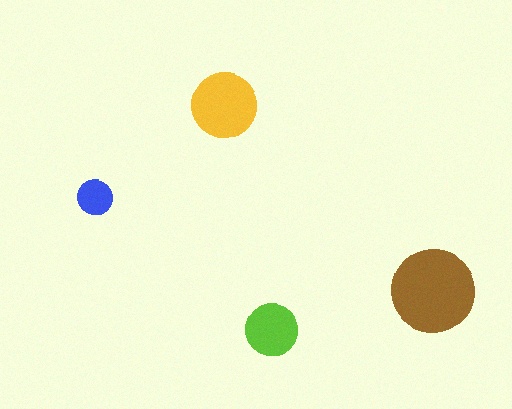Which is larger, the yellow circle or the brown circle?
The brown one.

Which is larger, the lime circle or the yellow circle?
The yellow one.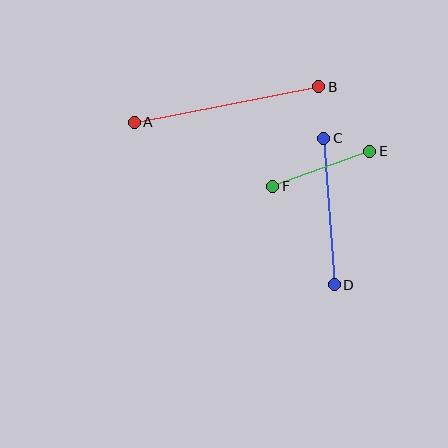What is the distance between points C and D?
The distance is approximately 147 pixels.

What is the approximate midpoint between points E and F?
The midpoint is at approximately (321, 169) pixels.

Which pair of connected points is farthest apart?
Points A and B are farthest apart.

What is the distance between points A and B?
The distance is approximately 188 pixels.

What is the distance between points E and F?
The distance is approximately 104 pixels.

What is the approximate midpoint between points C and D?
The midpoint is at approximately (329, 212) pixels.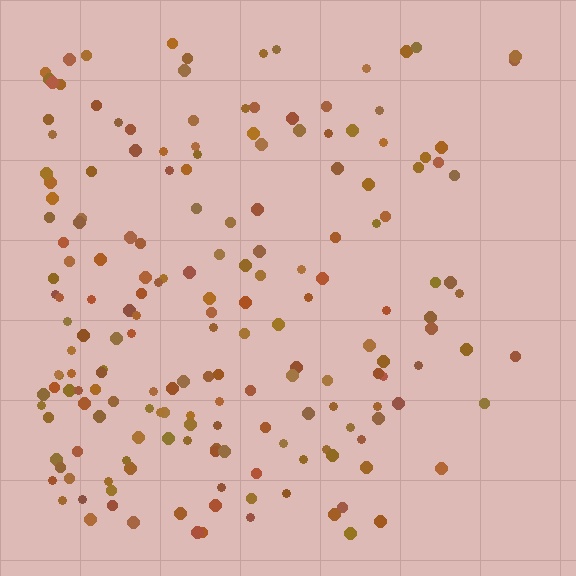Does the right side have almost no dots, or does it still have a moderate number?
Still a moderate number, just noticeably fewer than the left.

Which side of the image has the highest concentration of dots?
The left.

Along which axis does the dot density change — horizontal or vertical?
Horizontal.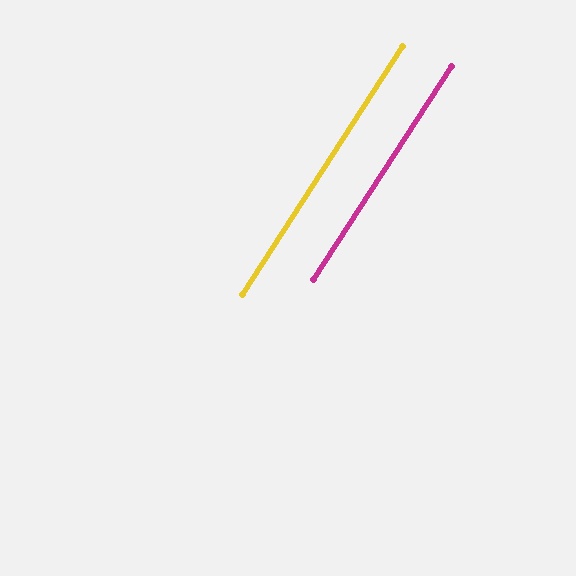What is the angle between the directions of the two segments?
Approximately 0 degrees.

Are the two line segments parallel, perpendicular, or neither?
Parallel — their directions differ by only 0.1°.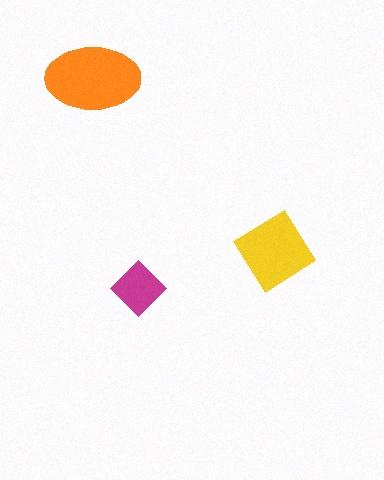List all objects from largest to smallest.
The orange ellipse, the yellow diamond, the magenta diamond.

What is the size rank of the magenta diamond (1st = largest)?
3rd.